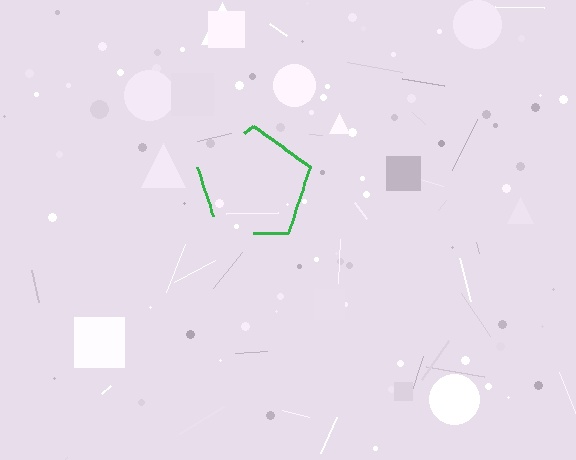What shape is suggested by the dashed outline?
The dashed outline suggests a pentagon.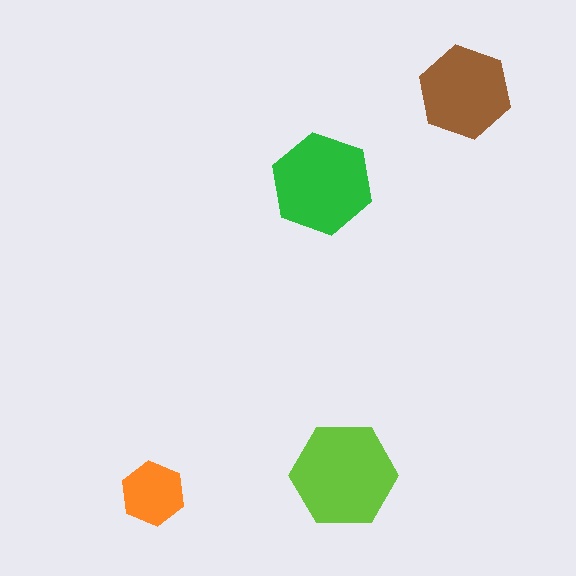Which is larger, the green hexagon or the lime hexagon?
The lime one.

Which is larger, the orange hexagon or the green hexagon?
The green one.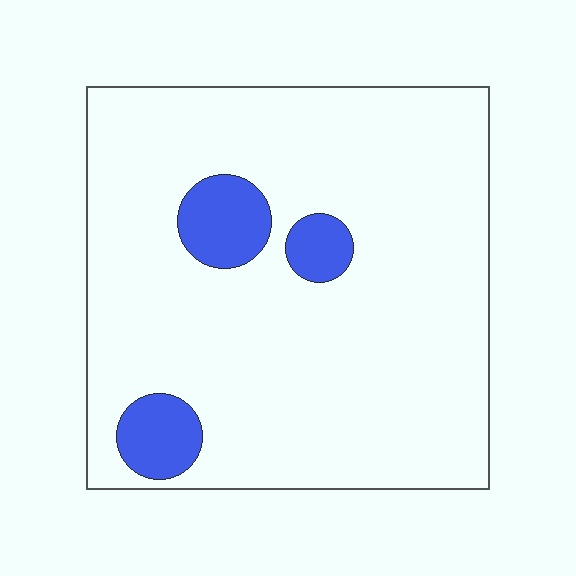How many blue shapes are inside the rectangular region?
3.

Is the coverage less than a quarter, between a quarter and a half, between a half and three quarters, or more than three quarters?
Less than a quarter.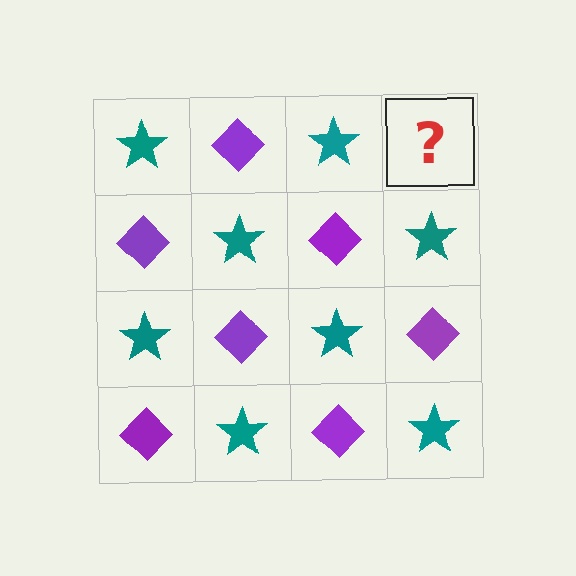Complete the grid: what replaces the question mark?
The question mark should be replaced with a purple diamond.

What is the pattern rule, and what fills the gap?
The rule is that it alternates teal star and purple diamond in a checkerboard pattern. The gap should be filled with a purple diamond.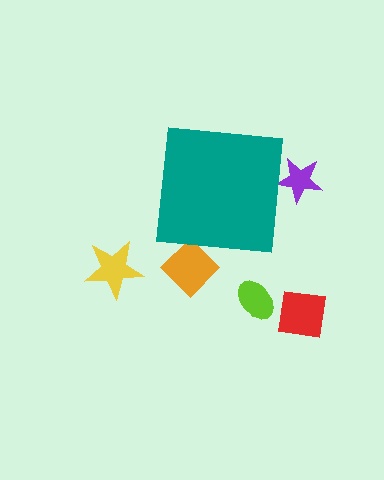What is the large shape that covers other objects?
A teal square.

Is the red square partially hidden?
No, the red square is fully visible.